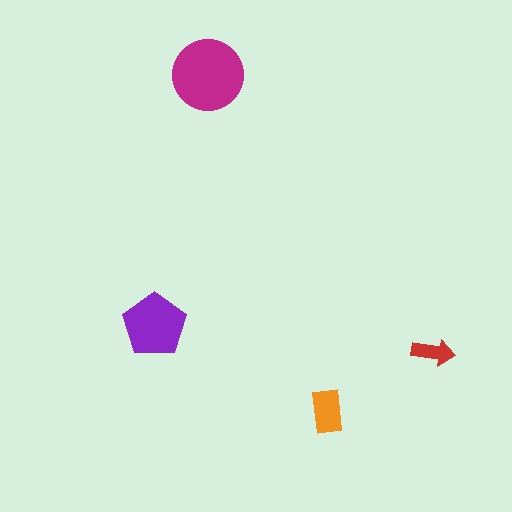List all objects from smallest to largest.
The red arrow, the orange rectangle, the purple pentagon, the magenta circle.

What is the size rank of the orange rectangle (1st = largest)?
3rd.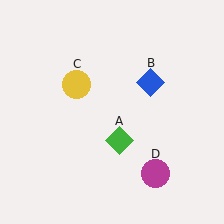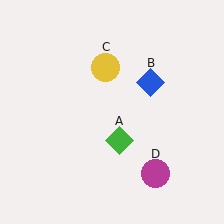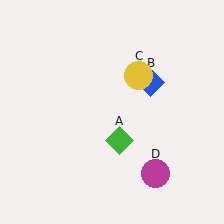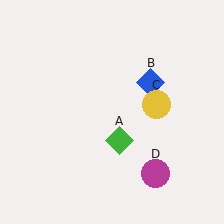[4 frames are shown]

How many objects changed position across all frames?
1 object changed position: yellow circle (object C).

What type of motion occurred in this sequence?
The yellow circle (object C) rotated clockwise around the center of the scene.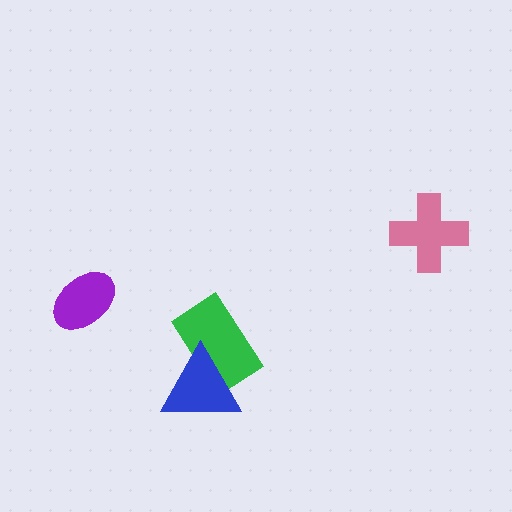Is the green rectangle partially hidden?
Yes, it is partially covered by another shape.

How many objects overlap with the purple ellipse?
0 objects overlap with the purple ellipse.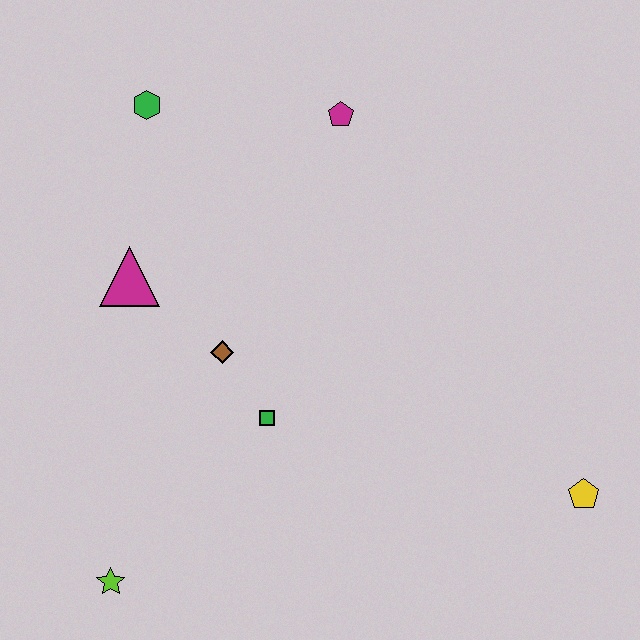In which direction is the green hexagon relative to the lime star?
The green hexagon is above the lime star.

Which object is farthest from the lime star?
The magenta pentagon is farthest from the lime star.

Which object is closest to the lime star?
The green square is closest to the lime star.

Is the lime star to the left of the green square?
Yes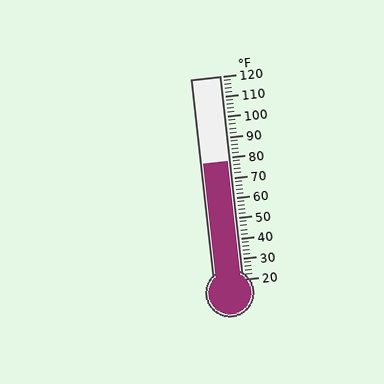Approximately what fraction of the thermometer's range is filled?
The thermometer is filled to approximately 60% of its range.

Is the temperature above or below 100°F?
The temperature is below 100°F.